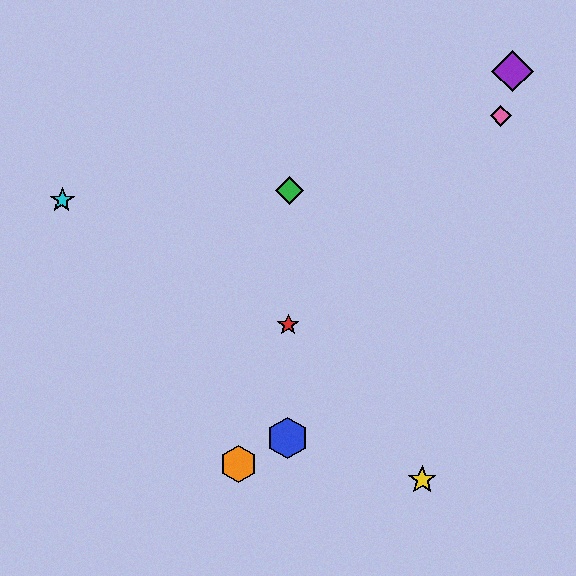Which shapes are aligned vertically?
The red star, the blue hexagon, the green diamond are aligned vertically.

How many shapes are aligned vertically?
3 shapes (the red star, the blue hexagon, the green diamond) are aligned vertically.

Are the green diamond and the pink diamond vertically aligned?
No, the green diamond is at x≈289 and the pink diamond is at x≈501.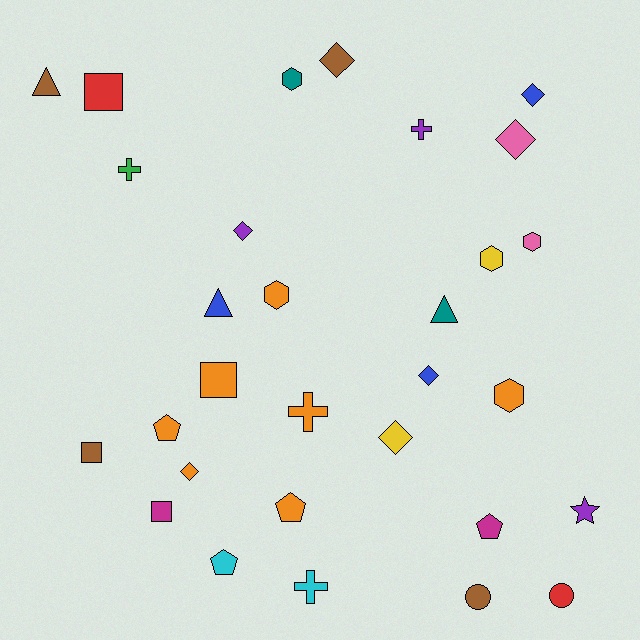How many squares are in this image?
There are 4 squares.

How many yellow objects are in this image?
There are 2 yellow objects.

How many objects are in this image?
There are 30 objects.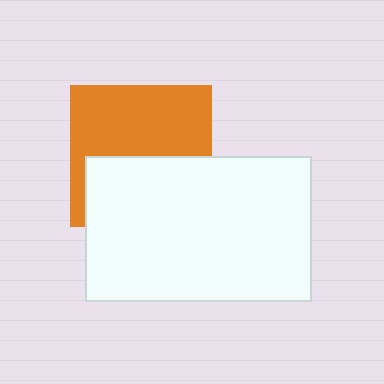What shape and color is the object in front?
The object in front is a white rectangle.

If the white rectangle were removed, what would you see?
You would see the complete orange square.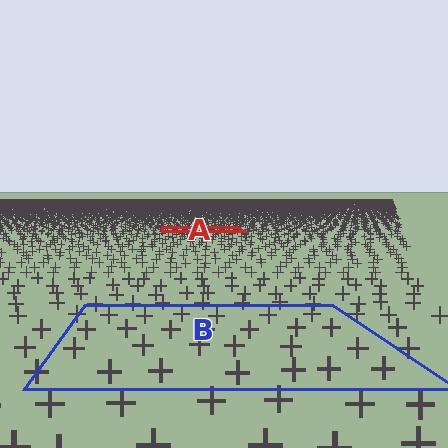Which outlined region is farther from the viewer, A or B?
Region A is farther from the viewer — the texture elements inside it appear smaller and more densely packed.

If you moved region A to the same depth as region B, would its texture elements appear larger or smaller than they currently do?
They would appear larger. At a closer depth, the same texture elements are projected at a bigger on-screen size.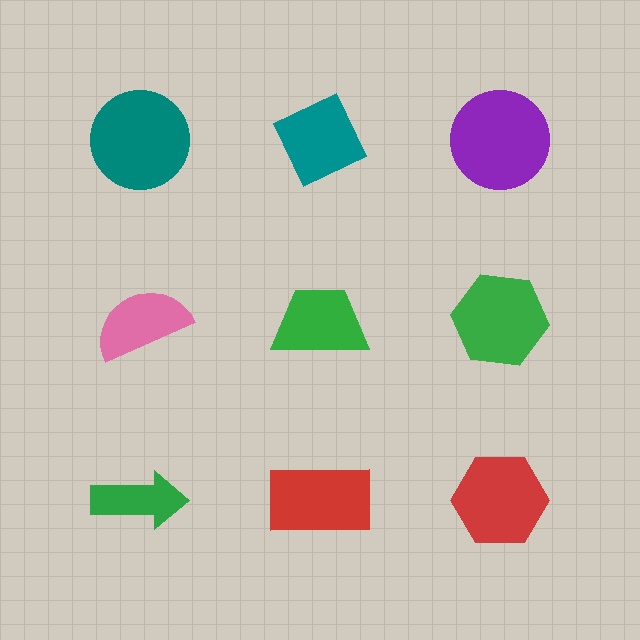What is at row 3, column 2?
A red rectangle.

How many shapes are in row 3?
3 shapes.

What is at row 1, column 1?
A teal circle.